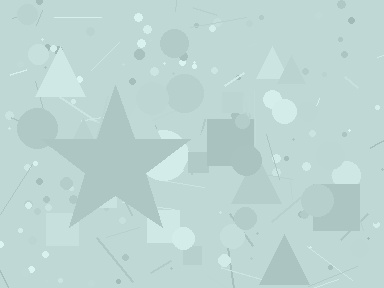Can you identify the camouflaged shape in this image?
The camouflaged shape is a star.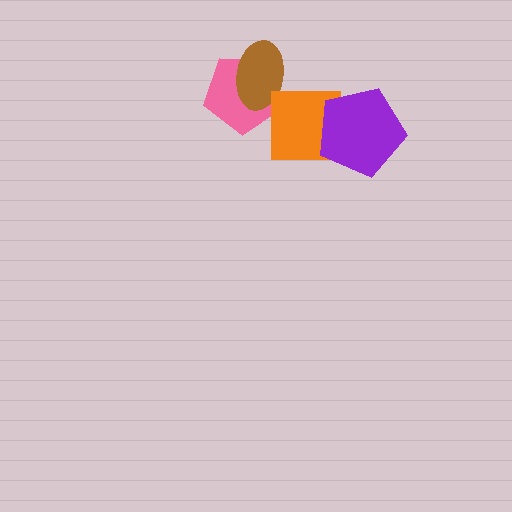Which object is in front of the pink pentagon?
The brown ellipse is in front of the pink pentagon.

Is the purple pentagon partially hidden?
No, no other shape covers it.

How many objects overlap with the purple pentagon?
1 object overlaps with the purple pentagon.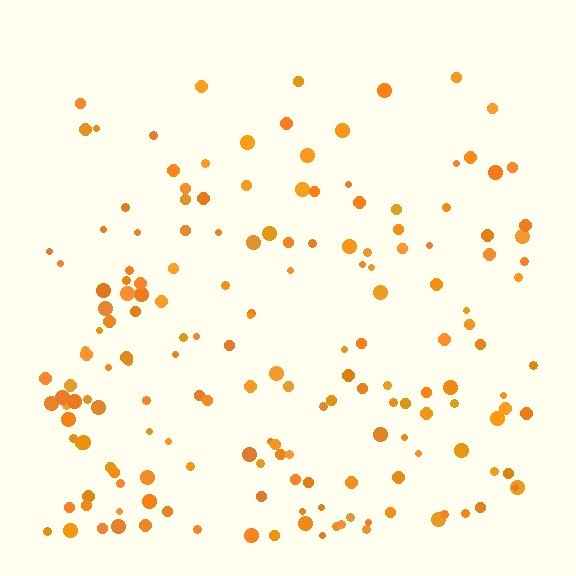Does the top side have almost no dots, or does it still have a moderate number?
Still a moderate number, just noticeably fewer than the bottom.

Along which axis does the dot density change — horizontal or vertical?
Vertical.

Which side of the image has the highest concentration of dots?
The bottom.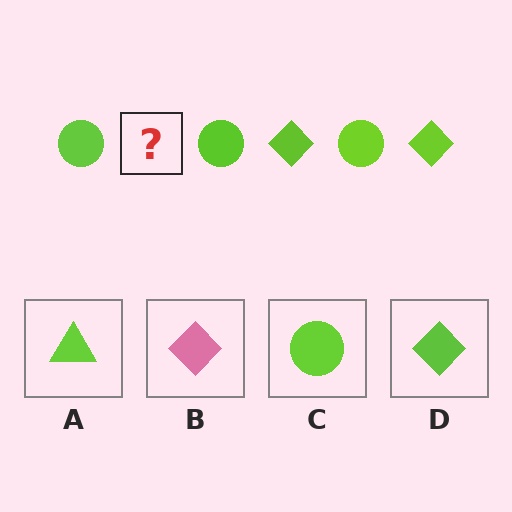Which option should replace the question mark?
Option D.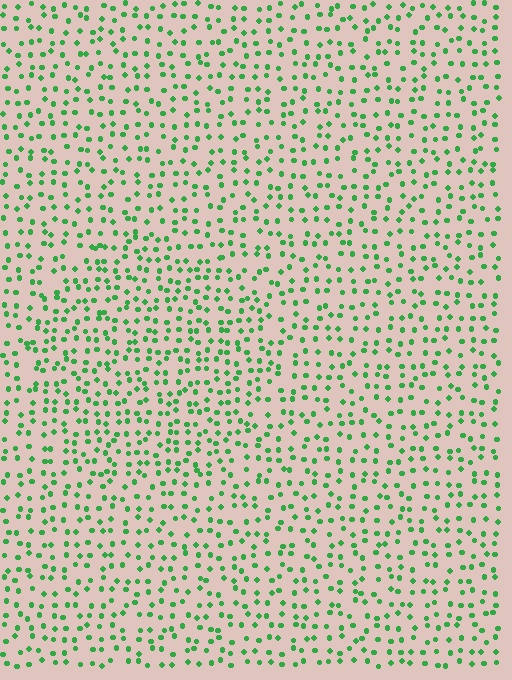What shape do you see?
I see a circle.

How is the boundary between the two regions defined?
The boundary is defined by a change in element density (approximately 1.4x ratio). All elements are the same color, size, and shape.